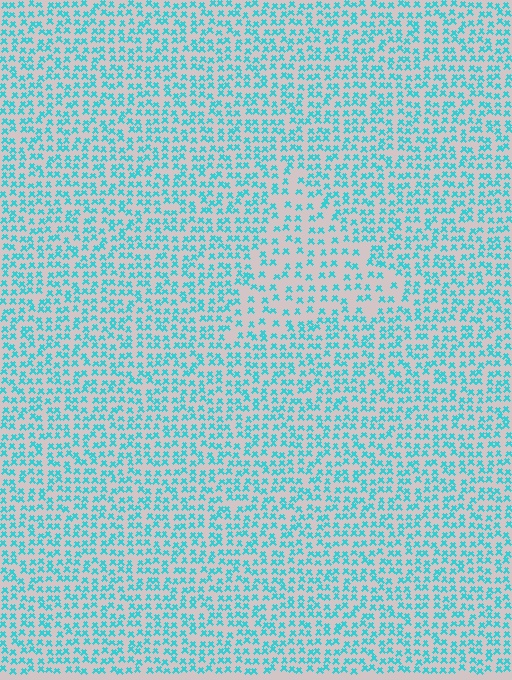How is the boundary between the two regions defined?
The boundary is defined by a change in element density (approximately 1.7x ratio). All elements are the same color, size, and shape.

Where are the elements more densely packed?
The elements are more densely packed outside the triangle boundary.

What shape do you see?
I see a triangle.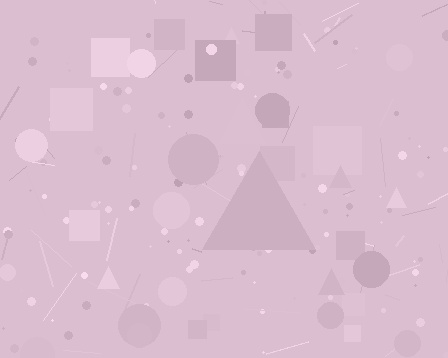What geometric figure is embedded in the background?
A triangle is embedded in the background.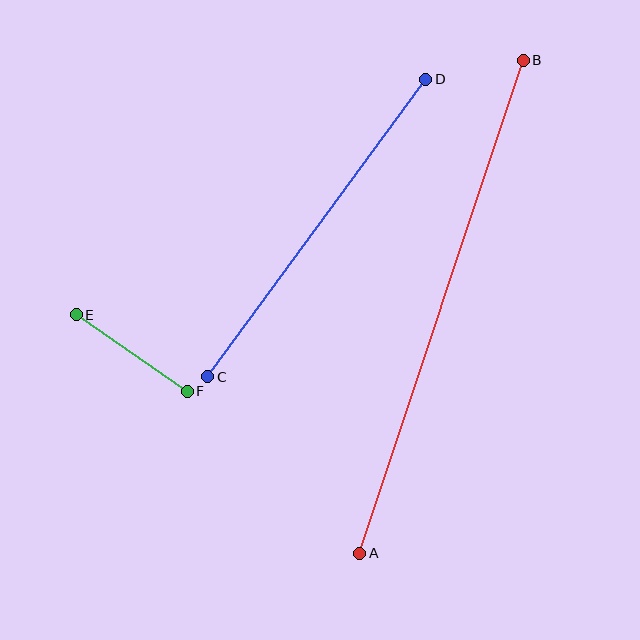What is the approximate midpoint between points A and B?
The midpoint is at approximately (442, 307) pixels.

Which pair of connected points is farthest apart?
Points A and B are farthest apart.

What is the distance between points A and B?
The distance is approximately 520 pixels.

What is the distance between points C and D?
The distance is approximately 369 pixels.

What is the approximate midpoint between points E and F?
The midpoint is at approximately (132, 353) pixels.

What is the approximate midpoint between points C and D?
The midpoint is at approximately (317, 228) pixels.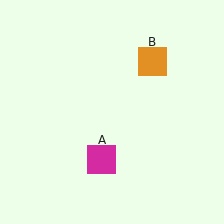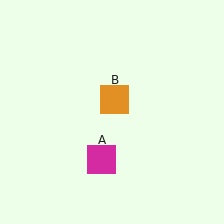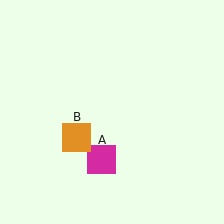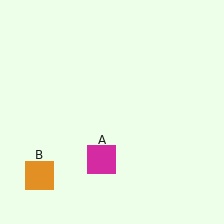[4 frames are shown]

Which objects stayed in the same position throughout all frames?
Magenta square (object A) remained stationary.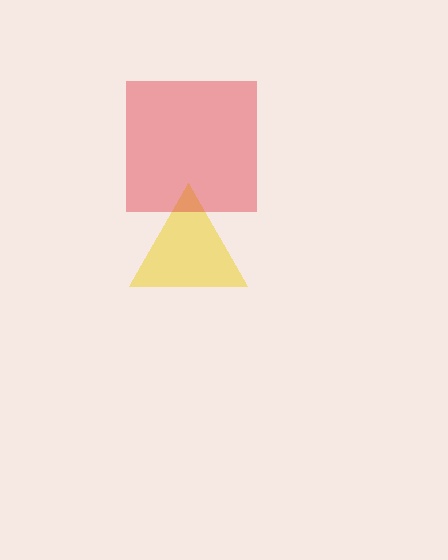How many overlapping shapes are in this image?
There are 2 overlapping shapes in the image.